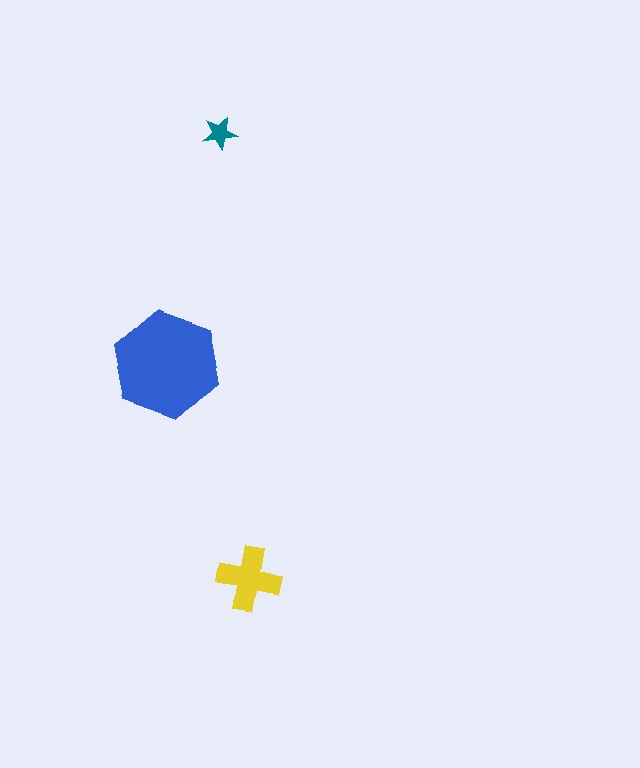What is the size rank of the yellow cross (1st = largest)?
2nd.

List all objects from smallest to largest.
The teal star, the yellow cross, the blue hexagon.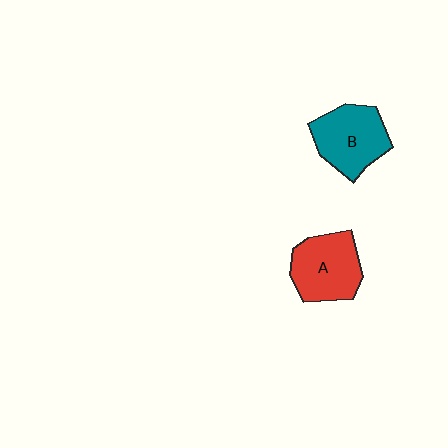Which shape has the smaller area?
Shape A (red).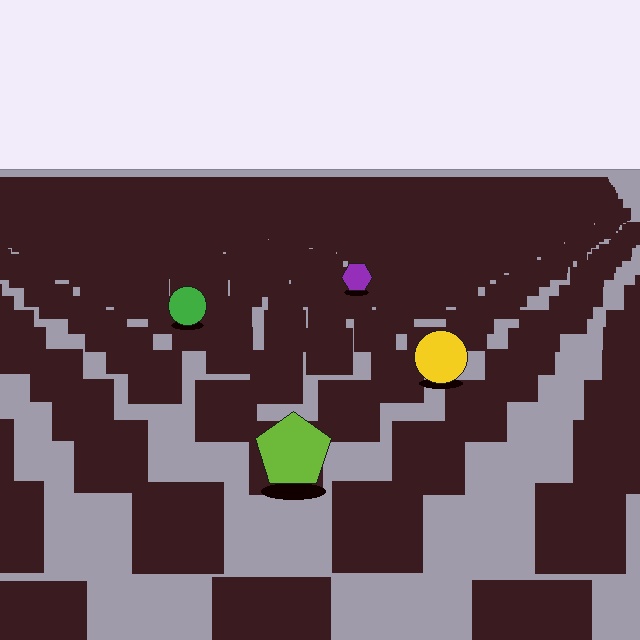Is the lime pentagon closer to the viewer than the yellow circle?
Yes. The lime pentagon is closer — you can tell from the texture gradient: the ground texture is coarser near it.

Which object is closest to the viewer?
The lime pentagon is closest. The texture marks near it are larger and more spread out.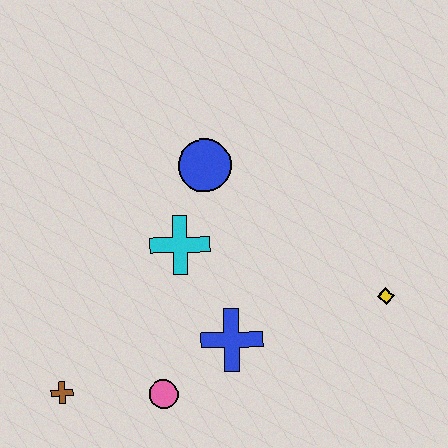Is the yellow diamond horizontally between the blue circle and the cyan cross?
No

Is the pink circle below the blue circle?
Yes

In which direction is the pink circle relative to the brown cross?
The pink circle is to the right of the brown cross.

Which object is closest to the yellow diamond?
The blue cross is closest to the yellow diamond.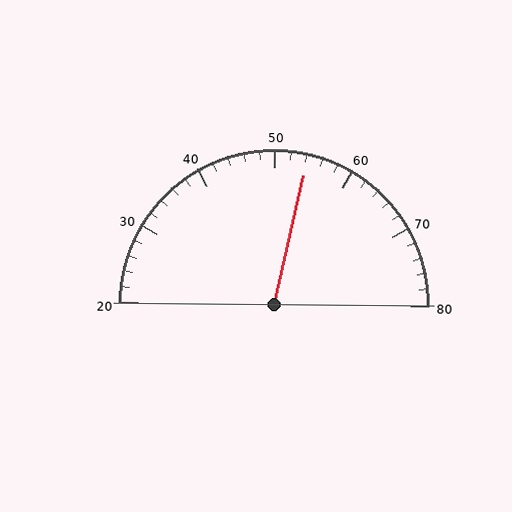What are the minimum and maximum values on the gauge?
The gauge ranges from 20 to 80.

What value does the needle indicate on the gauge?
The needle indicates approximately 54.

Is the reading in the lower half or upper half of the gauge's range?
The reading is in the upper half of the range (20 to 80).